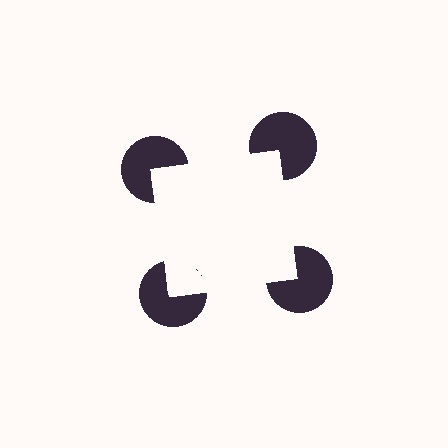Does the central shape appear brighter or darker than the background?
It typically appears slightly brighter than the background, even though no actual brightness change is drawn.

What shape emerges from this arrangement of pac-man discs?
An illusory square — its edges are inferred from the aligned wedge cuts in the pac-man discs, not physically drawn.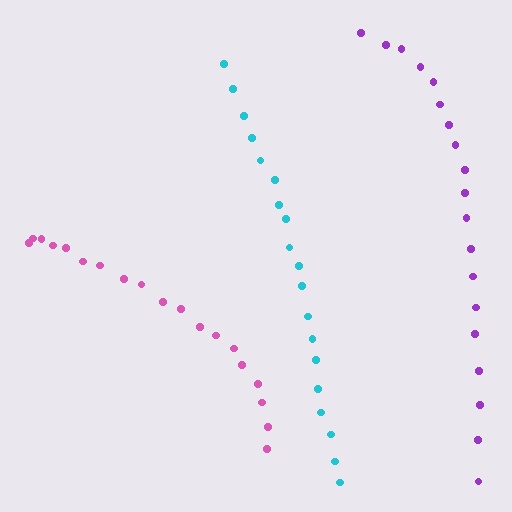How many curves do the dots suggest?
There are 3 distinct paths.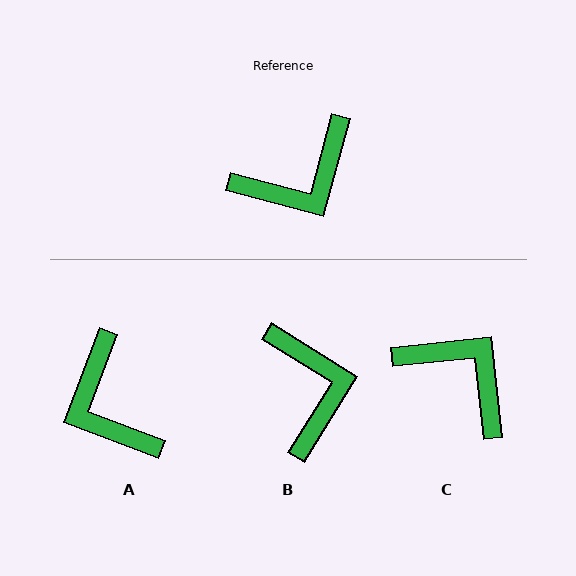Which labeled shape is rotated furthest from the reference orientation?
C, about 111 degrees away.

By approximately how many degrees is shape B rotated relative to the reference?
Approximately 73 degrees counter-clockwise.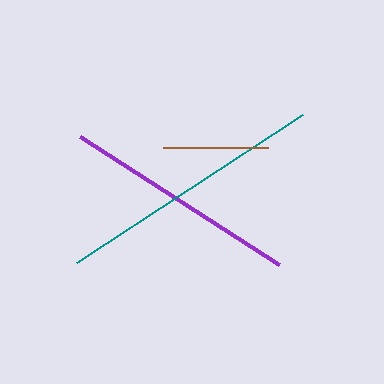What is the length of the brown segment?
The brown segment is approximately 105 pixels long.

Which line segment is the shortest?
The brown line is the shortest at approximately 105 pixels.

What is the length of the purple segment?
The purple segment is approximately 236 pixels long.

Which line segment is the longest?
The teal line is the longest at approximately 270 pixels.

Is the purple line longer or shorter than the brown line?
The purple line is longer than the brown line.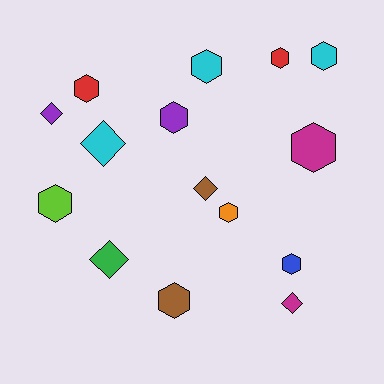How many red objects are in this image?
There are 2 red objects.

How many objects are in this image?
There are 15 objects.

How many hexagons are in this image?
There are 10 hexagons.